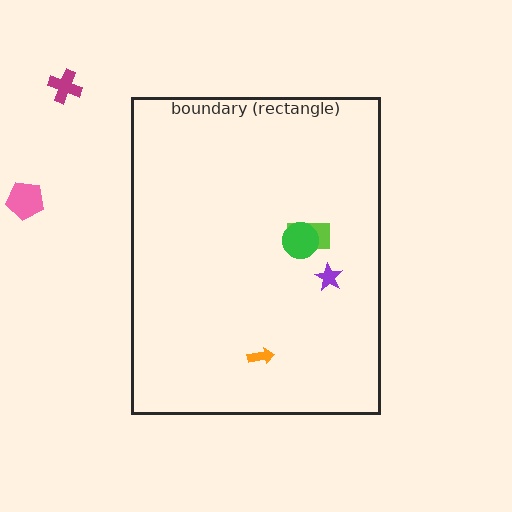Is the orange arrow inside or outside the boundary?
Inside.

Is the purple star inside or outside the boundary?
Inside.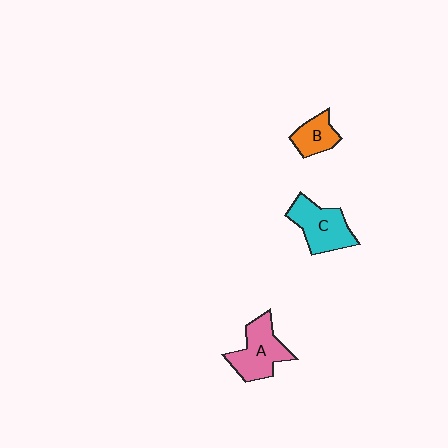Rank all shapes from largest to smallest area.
From largest to smallest: A (pink), C (cyan), B (orange).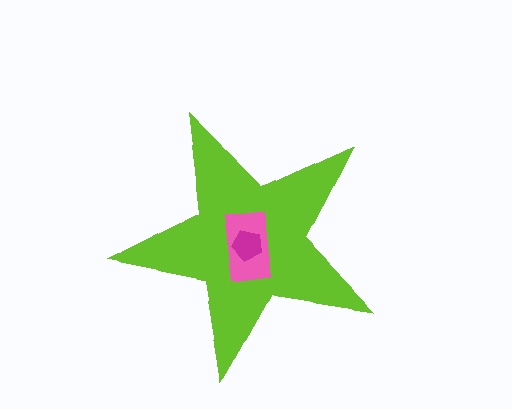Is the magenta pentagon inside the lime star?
Yes.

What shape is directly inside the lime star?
The pink rectangle.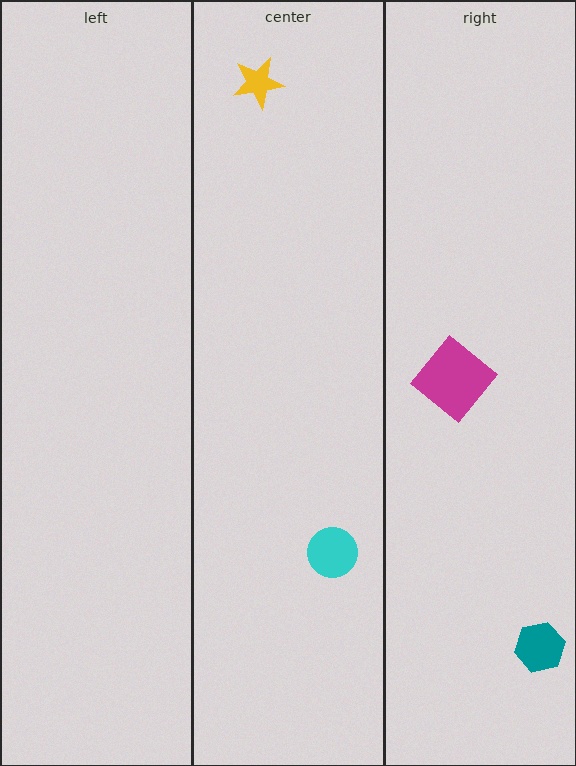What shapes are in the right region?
The teal hexagon, the magenta diamond.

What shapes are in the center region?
The cyan circle, the yellow star.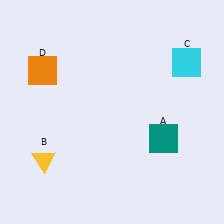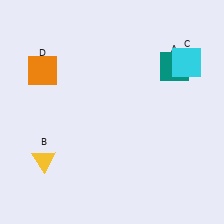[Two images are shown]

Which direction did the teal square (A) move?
The teal square (A) moved up.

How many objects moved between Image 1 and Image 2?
1 object moved between the two images.